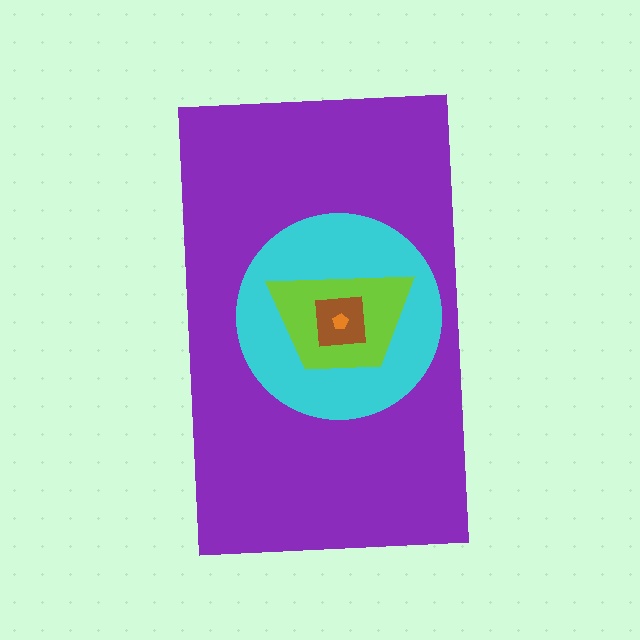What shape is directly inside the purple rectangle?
The cyan circle.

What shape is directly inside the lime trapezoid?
The brown square.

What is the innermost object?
The orange pentagon.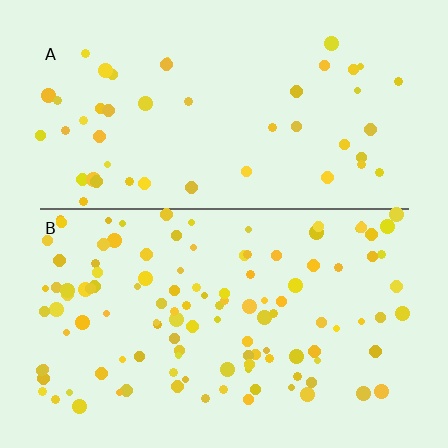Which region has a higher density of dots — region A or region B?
B (the bottom).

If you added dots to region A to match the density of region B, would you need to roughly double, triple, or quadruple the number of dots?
Approximately double.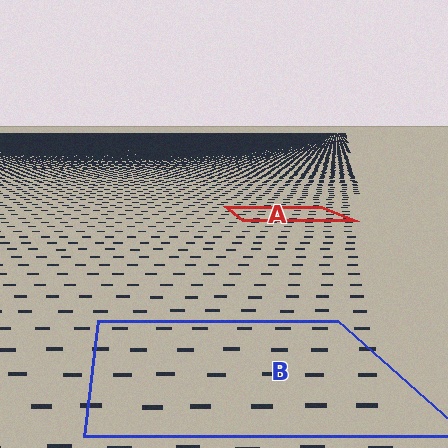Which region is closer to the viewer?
Region B is closer. The texture elements there are larger and more spread out.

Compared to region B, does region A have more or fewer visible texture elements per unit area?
Region A has more texture elements per unit area — they are packed more densely because it is farther away.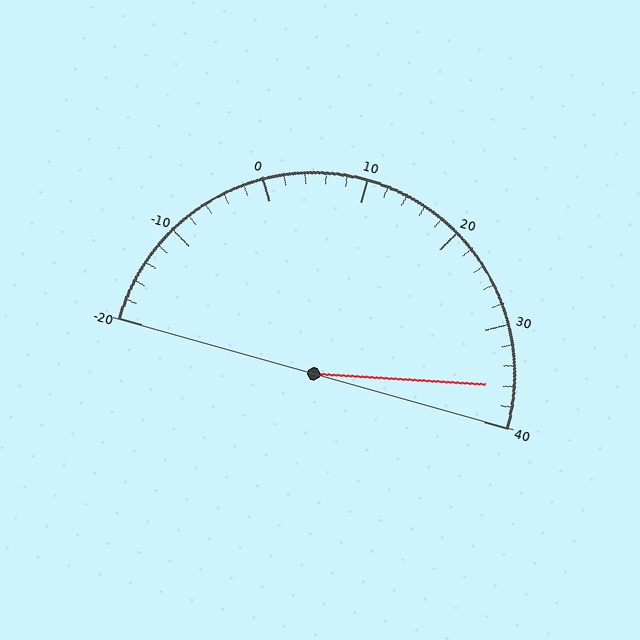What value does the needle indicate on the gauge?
The needle indicates approximately 36.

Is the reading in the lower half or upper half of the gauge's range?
The reading is in the upper half of the range (-20 to 40).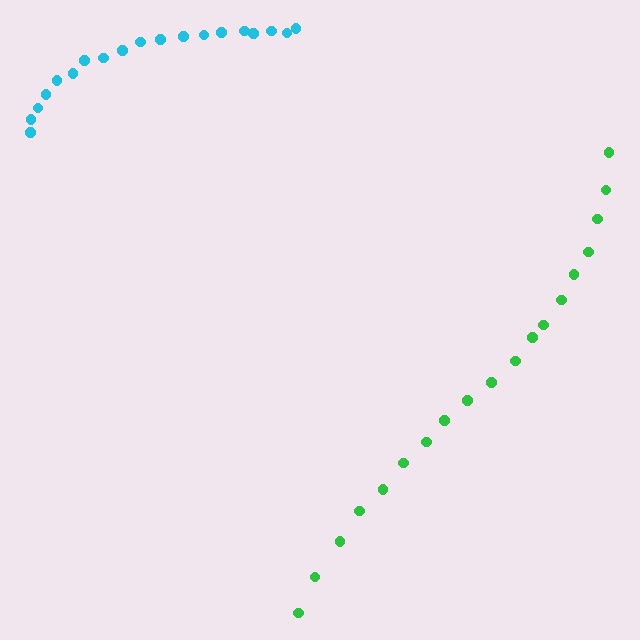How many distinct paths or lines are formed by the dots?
There are 2 distinct paths.